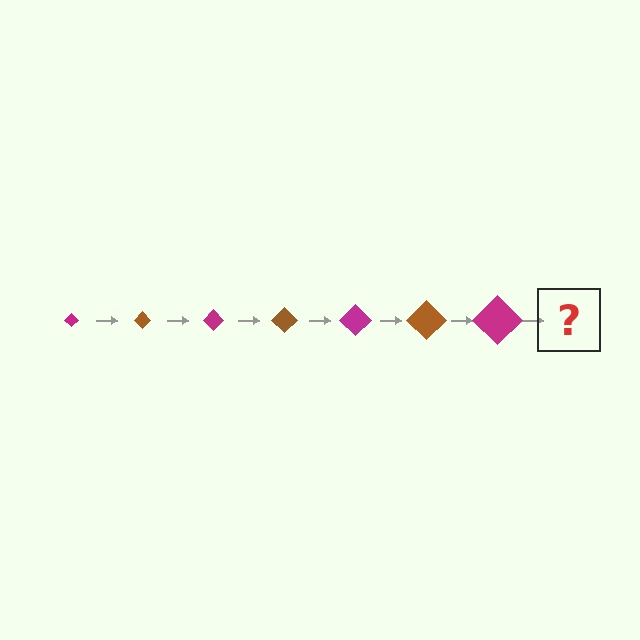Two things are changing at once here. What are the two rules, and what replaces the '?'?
The two rules are that the diamond grows larger each step and the color cycles through magenta and brown. The '?' should be a brown diamond, larger than the previous one.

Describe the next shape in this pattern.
It should be a brown diamond, larger than the previous one.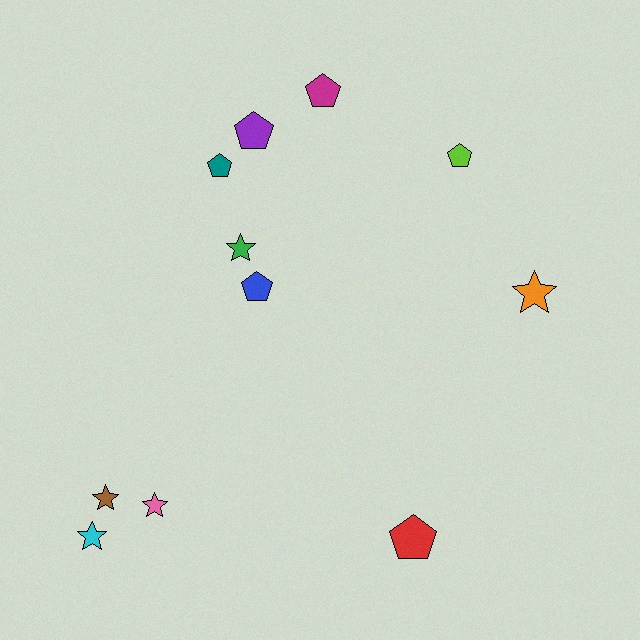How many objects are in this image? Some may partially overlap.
There are 11 objects.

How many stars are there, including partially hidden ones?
There are 5 stars.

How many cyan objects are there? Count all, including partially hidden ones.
There is 1 cyan object.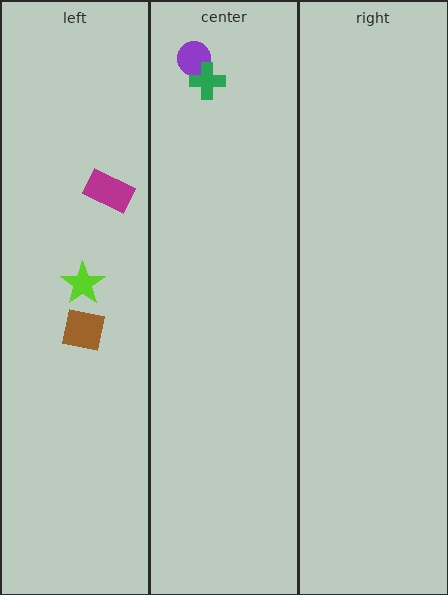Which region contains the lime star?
The left region.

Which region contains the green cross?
The center region.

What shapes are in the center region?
The purple circle, the green cross.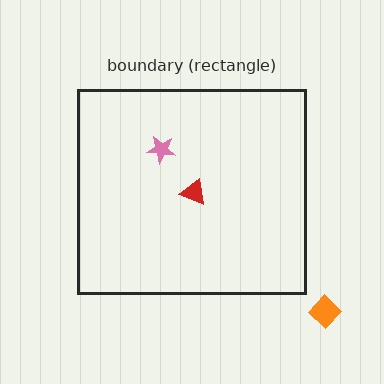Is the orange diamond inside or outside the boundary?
Outside.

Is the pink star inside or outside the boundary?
Inside.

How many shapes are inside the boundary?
2 inside, 1 outside.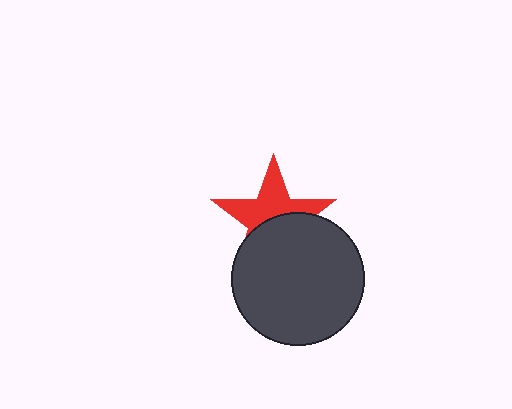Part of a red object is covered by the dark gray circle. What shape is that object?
It is a star.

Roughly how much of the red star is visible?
About half of it is visible (roughly 51%).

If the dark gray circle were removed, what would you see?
You would see the complete red star.